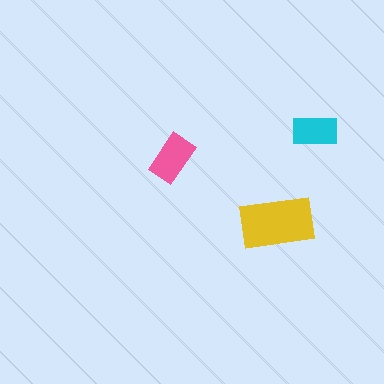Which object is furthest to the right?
The cyan rectangle is rightmost.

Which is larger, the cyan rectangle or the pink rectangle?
The pink one.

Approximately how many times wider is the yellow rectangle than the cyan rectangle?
About 1.5 times wider.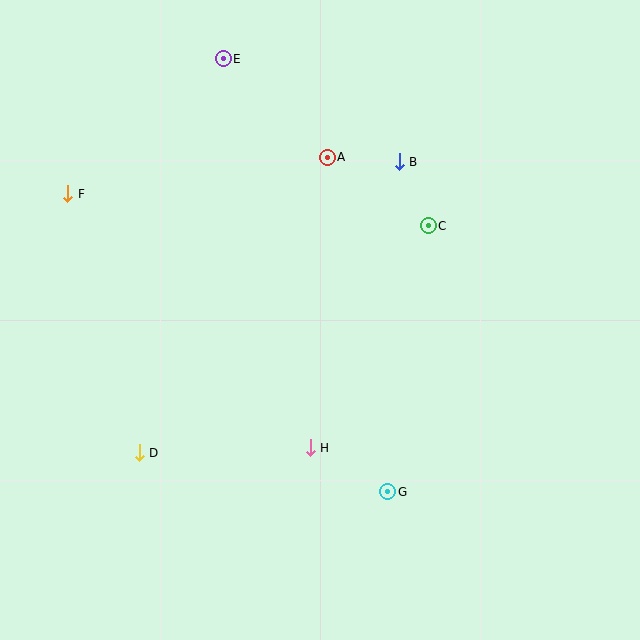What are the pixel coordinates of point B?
Point B is at (399, 162).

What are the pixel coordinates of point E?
Point E is at (223, 59).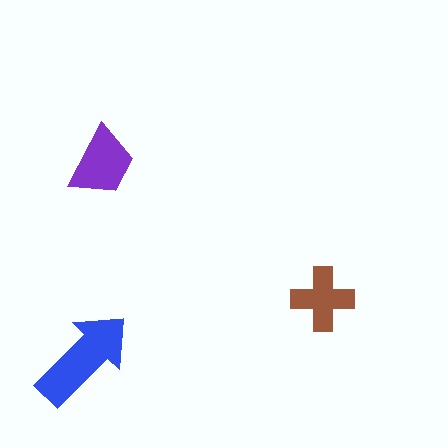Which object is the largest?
The blue arrow.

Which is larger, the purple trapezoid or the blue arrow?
The blue arrow.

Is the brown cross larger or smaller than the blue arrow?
Smaller.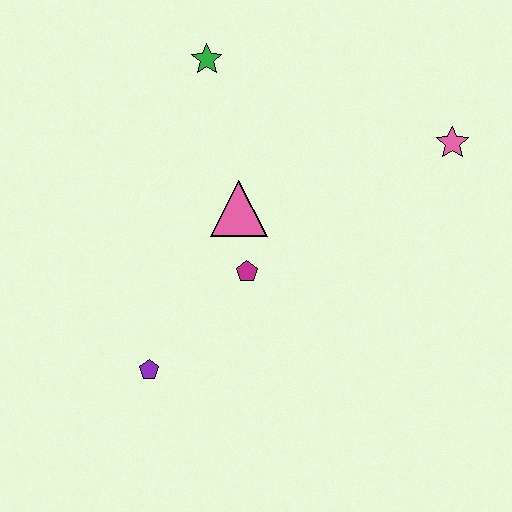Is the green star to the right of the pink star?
No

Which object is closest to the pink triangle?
The magenta pentagon is closest to the pink triangle.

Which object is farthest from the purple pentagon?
The pink star is farthest from the purple pentagon.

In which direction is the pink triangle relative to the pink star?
The pink triangle is to the left of the pink star.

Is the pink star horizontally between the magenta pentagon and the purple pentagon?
No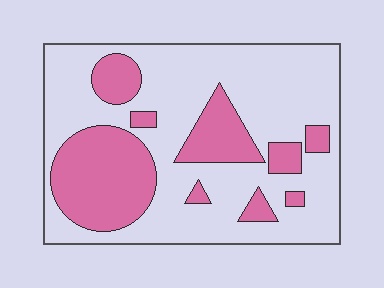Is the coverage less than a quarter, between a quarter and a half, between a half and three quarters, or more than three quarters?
Between a quarter and a half.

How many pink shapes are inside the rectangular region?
9.